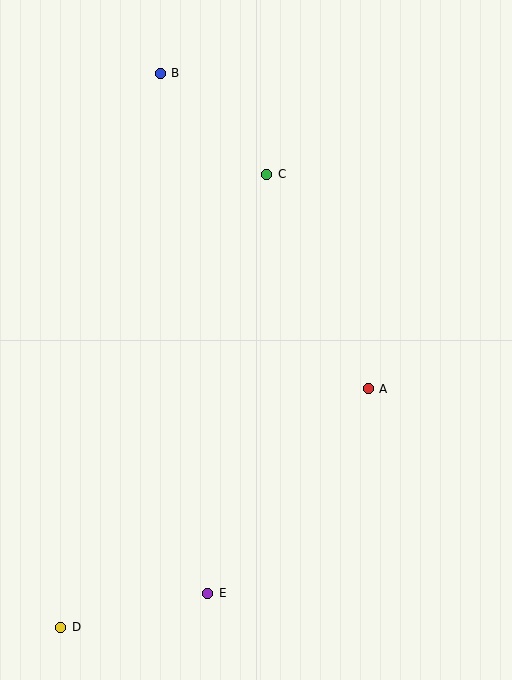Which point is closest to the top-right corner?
Point C is closest to the top-right corner.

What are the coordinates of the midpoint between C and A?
The midpoint between C and A is at (317, 281).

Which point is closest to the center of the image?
Point A at (368, 389) is closest to the center.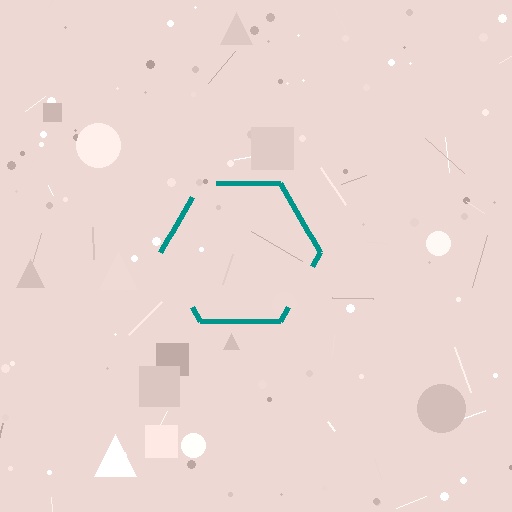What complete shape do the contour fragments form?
The contour fragments form a hexagon.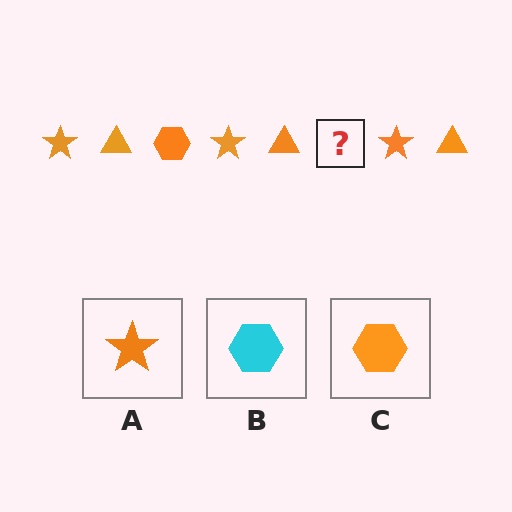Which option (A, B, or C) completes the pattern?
C.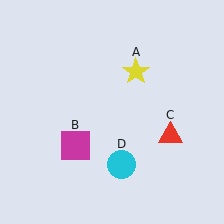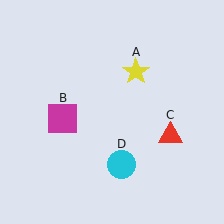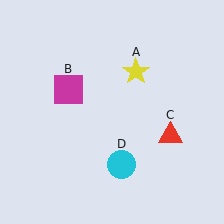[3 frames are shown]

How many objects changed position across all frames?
1 object changed position: magenta square (object B).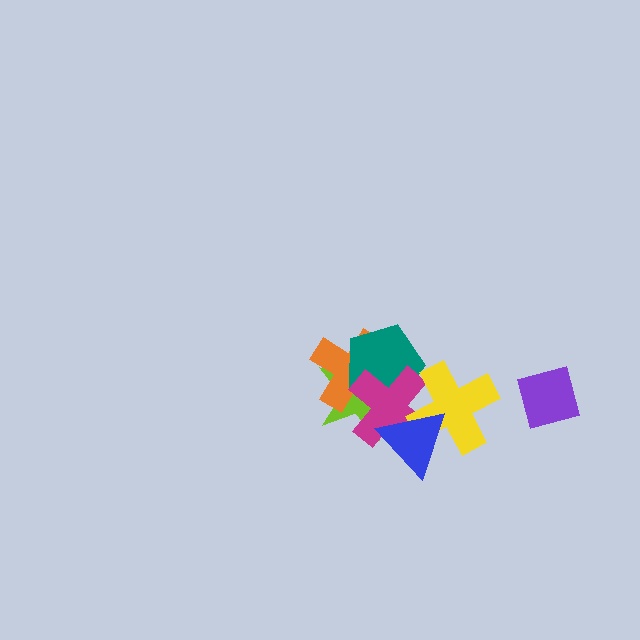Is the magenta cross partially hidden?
Yes, it is partially covered by another shape.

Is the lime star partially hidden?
Yes, it is partially covered by another shape.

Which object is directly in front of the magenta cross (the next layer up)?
The yellow cross is directly in front of the magenta cross.